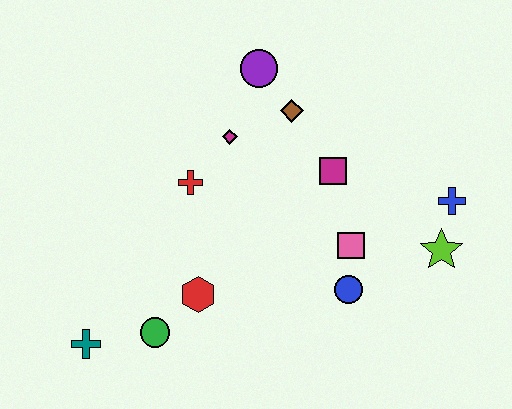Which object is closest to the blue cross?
The lime star is closest to the blue cross.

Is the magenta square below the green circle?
No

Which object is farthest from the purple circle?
The teal cross is farthest from the purple circle.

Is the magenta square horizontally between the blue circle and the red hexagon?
Yes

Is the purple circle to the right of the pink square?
No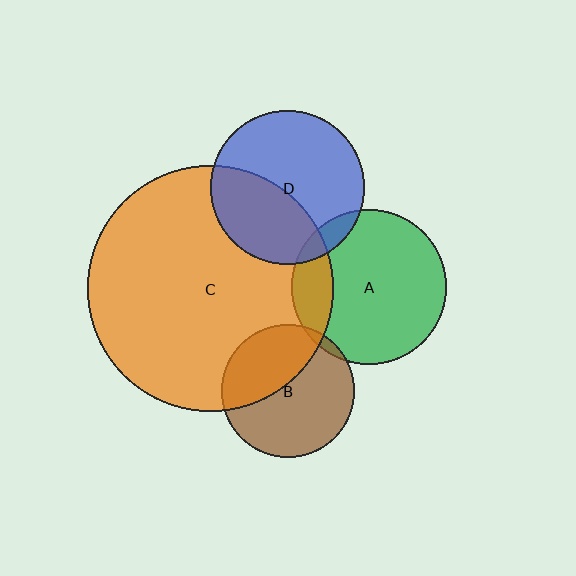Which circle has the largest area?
Circle C (orange).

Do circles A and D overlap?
Yes.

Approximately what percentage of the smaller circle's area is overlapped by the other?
Approximately 10%.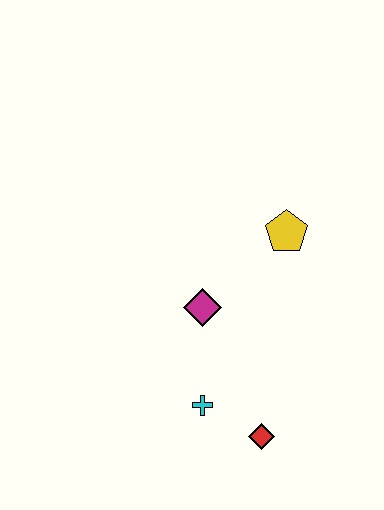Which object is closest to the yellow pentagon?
The magenta diamond is closest to the yellow pentagon.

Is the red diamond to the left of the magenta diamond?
No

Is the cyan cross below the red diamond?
No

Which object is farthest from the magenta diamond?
The red diamond is farthest from the magenta diamond.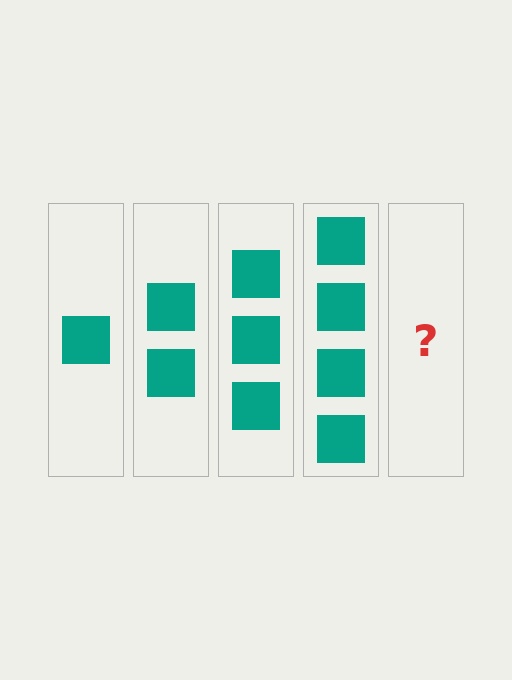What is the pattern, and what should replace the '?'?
The pattern is that each step adds one more square. The '?' should be 5 squares.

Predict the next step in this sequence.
The next step is 5 squares.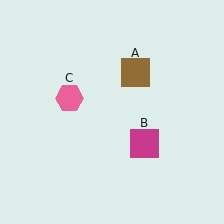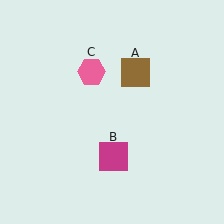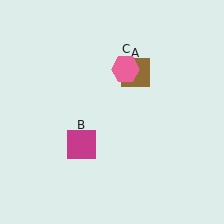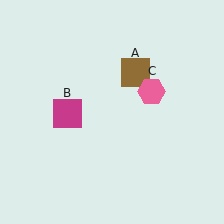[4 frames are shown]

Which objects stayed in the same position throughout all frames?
Brown square (object A) remained stationary.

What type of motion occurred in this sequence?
The magenta square (object B), pink hexagon (object C) rotated clockwise around the center of the scene.